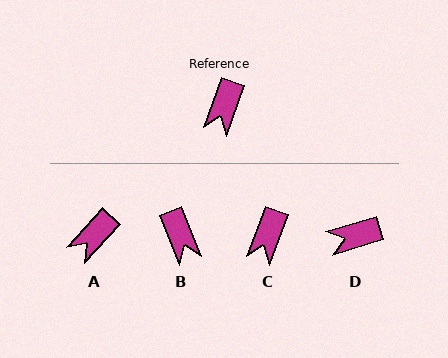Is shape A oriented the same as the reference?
No, it is off by about 23 degrees.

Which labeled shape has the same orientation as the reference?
C.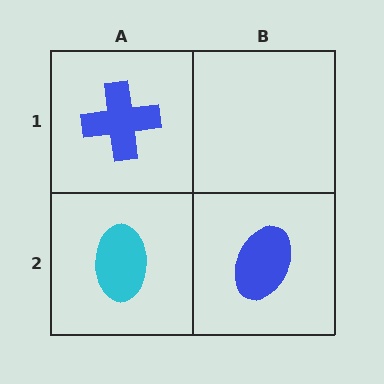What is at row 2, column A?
A cyan ellipse.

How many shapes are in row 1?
1 shape.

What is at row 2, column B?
A blue ellipse.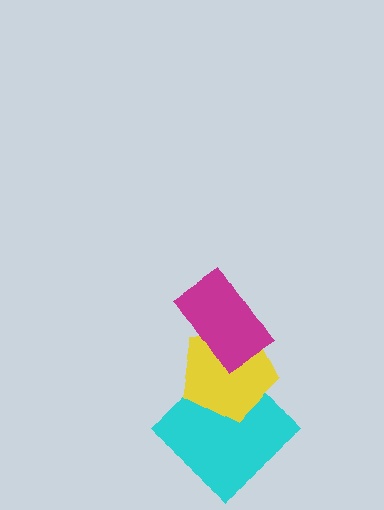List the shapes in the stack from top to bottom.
From top to bottom: the magenta rectangle, the yellow pentagon, the cyan diamond.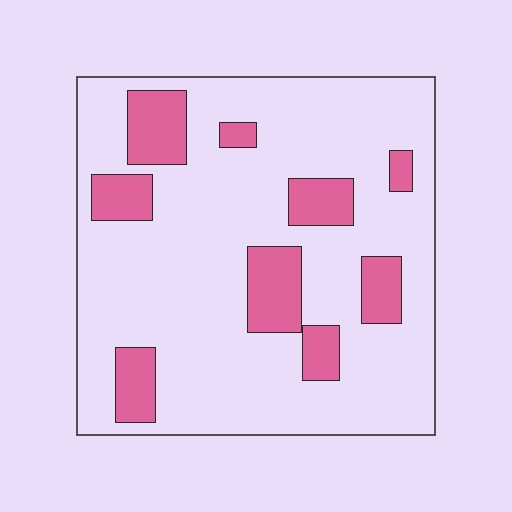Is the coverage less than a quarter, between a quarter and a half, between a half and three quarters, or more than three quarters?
Less than a quarter.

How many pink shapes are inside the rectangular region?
9.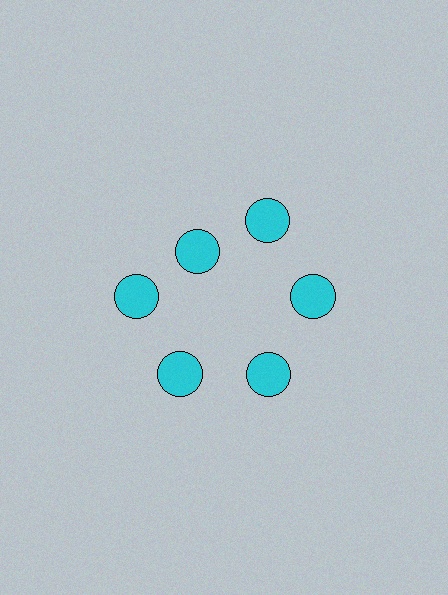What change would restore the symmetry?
The symmetry would be restored by moving it outward, back onto the ring so that all 6 circles sit at equal angles and equal distance from the center.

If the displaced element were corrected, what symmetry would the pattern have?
It would have 6-fold rotational symmetry — the pattern would map onto itself every 60 degrees.